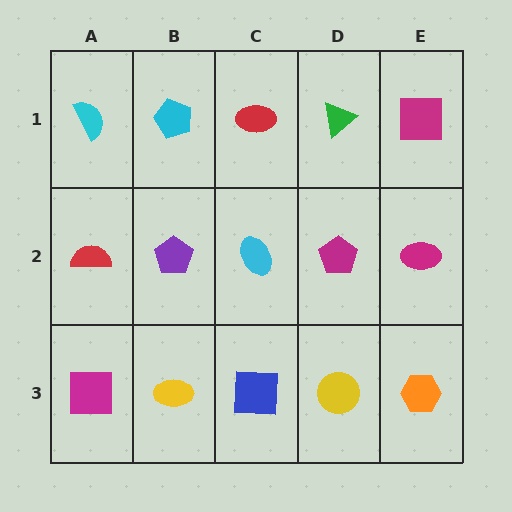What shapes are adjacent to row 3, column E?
A magenta ellipse (row 2, column E), a yellow circle (row 3, column D).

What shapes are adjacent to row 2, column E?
A magenta square (row 1, column E), an orange hexagon (row 3, column E), a magenta pentagon (row 2, column D).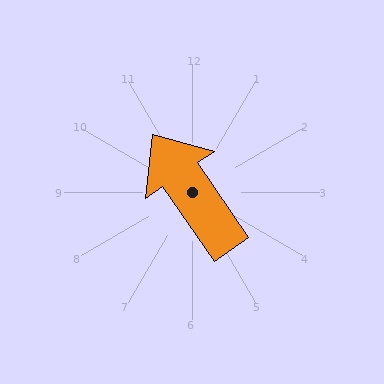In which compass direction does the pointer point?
Northwest.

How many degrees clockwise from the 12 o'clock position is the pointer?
Approximately 325 degrees.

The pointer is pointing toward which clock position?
Roughly 11 o'clock.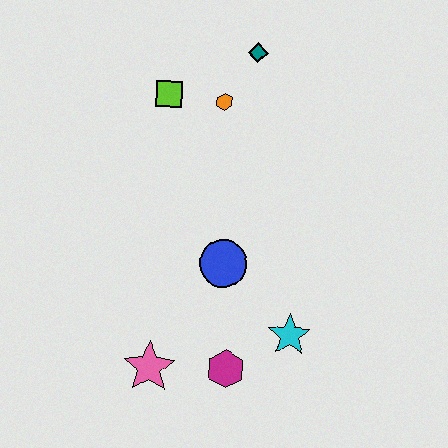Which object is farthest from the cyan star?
The teal diamond is farthest from the cyan star.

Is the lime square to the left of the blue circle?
Yes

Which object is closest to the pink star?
The magenta hexagon is closest to the pink star.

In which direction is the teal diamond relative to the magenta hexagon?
The teal diamond is above the magenta hexagon.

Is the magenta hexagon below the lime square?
Yes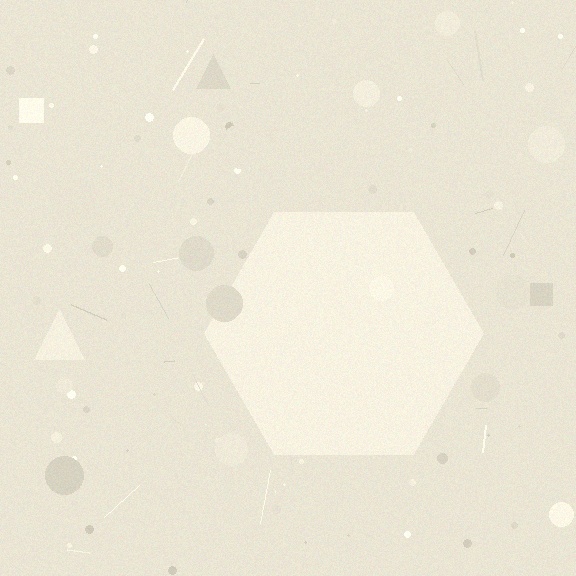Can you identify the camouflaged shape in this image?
The camouflaged shape is a hexagon.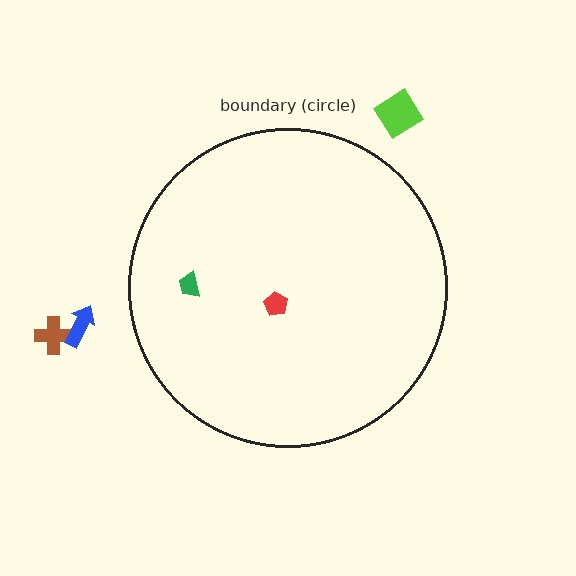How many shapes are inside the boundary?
2 inside, 3 outside.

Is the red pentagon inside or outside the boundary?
Inside.